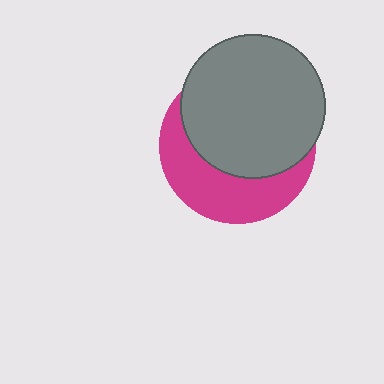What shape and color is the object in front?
The object in front is a gray circle.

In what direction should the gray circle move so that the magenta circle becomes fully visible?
The gray circle should move up. That is the shortest direction to clear the overlap and leave the magenta circle fully visible.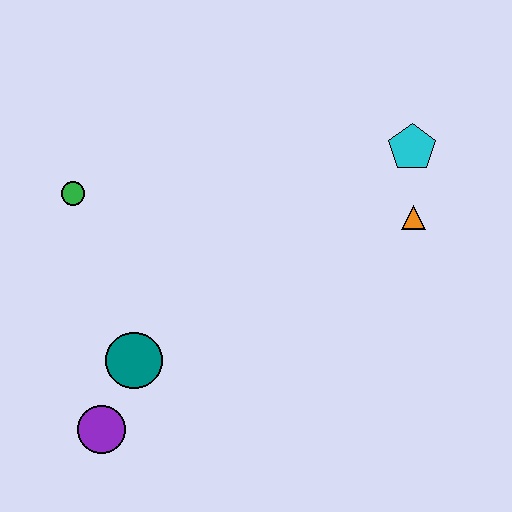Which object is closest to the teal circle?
The purple circle is closest to the teal circle.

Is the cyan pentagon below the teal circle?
No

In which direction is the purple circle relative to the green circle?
The purple circle is below the green circle.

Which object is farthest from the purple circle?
The cyan pentagon is farthest from the purple circle.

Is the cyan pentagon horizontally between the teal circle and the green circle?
No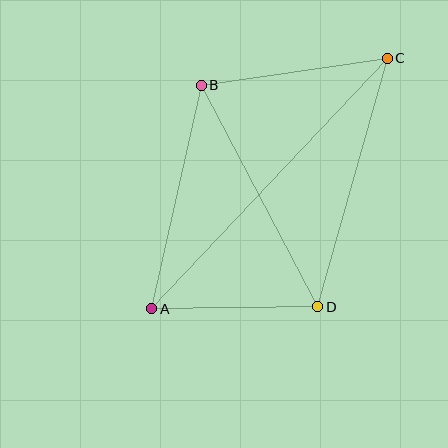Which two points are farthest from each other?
Points A and C are farthest from each other.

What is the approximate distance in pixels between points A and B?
The distance between A and B is approximately 229 pixels.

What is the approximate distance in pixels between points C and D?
The distance between C and D is approximately 258 pixels.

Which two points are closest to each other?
Points A and D are closest to each other.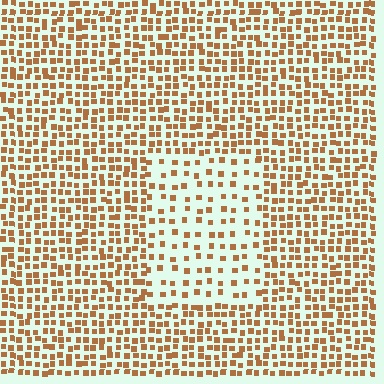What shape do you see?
I see a rectangle.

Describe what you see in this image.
The image contains small brown elements arranged at two different densities. A rectangle-shaped region is visible where the elements are less densely packed than the surrounding area.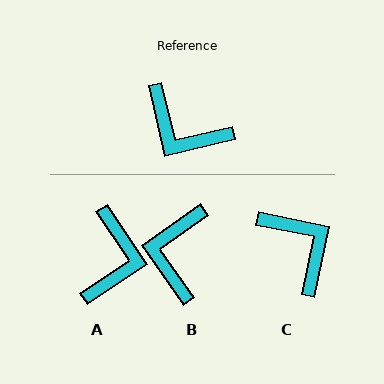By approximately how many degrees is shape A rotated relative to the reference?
Approximately 111 degrees counter-clockwise.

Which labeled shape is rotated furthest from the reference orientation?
C, about 155 degrees away.